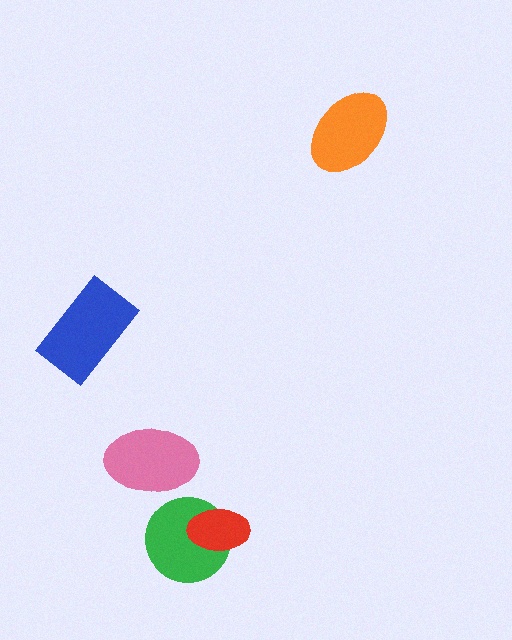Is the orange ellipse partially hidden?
No, no other shape covers it.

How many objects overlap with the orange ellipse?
0 objects overlap with the orange ellipse.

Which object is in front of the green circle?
The red ellipse is in front of the green circle.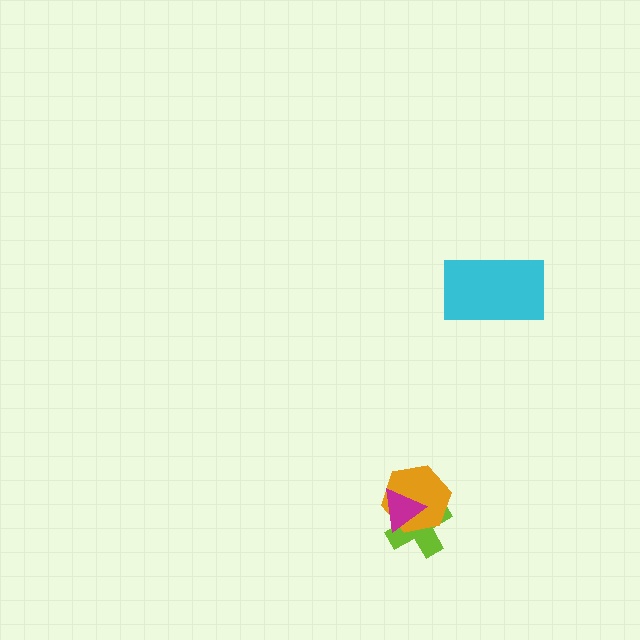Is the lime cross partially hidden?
Yes, it is partially covered by another shape.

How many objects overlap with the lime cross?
2 objects overlap with the lime cross.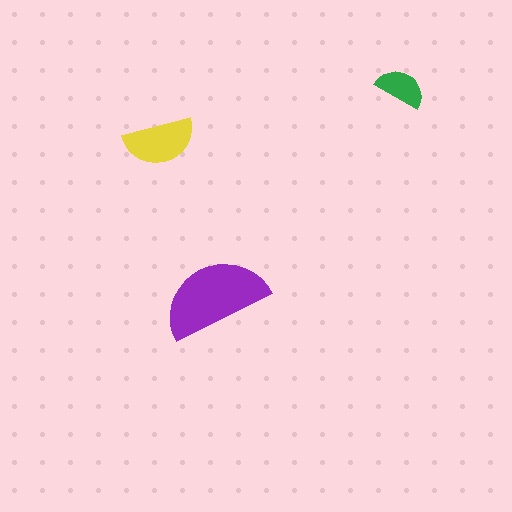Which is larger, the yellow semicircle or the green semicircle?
The yellow one.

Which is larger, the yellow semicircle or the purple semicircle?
The purple one.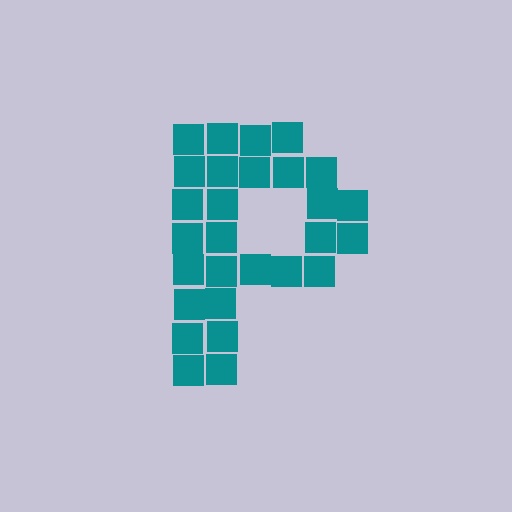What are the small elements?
The small elements are squares.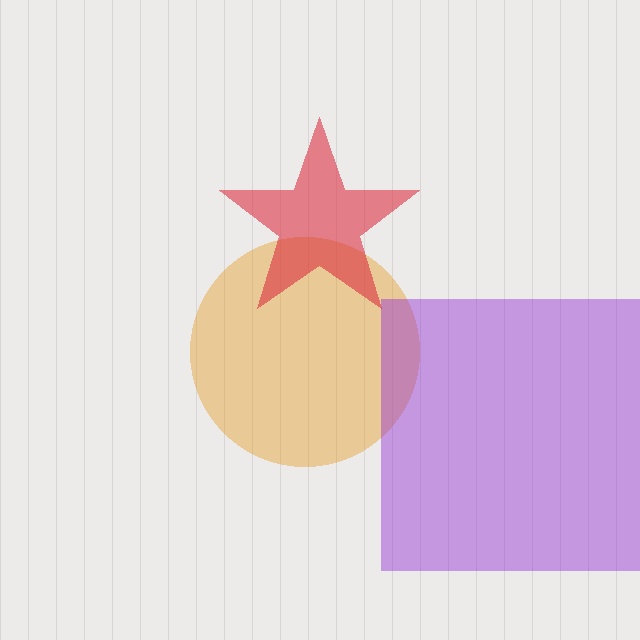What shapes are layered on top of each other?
The layered shapes are: an orange circle, a purple square, a red star.